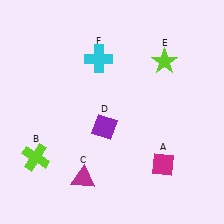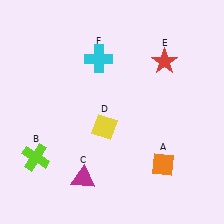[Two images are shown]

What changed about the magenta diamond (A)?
In Image 1, A is magenta. In Image 2, it changed to orange.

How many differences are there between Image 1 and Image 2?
There are 3 differences between the two images.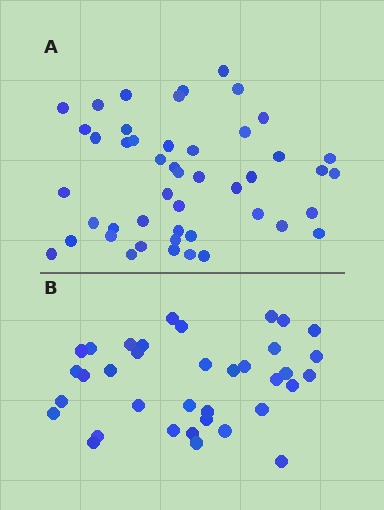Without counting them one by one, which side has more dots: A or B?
Region A (the top region) has more dots.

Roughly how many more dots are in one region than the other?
Region A has roughly 12 or so more dots than region B.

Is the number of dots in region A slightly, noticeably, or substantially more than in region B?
Region A has noticeably more, but not dramatically so. The ratio is roughly 1.3 to 1.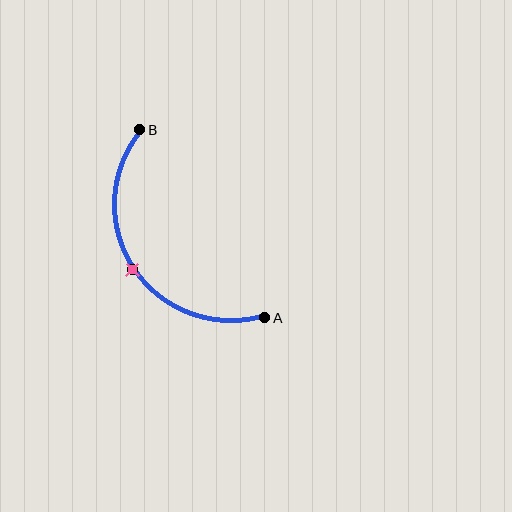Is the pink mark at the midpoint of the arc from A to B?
Yes. The pink mark lies on the arc at equal arc-length from both A and B — it is the arc midpoint.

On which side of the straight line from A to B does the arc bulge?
The arc bulges to the left of the straight line connecting A and B.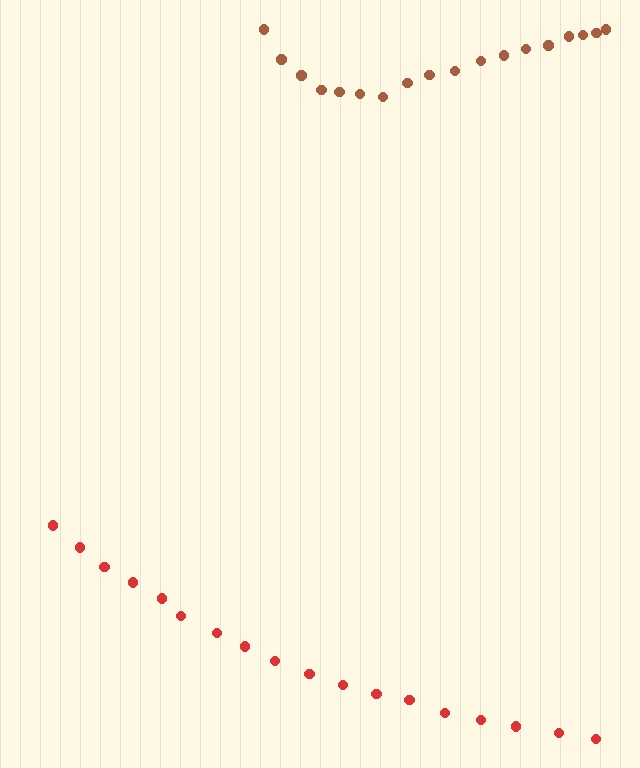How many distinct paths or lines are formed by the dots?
There are 2 distinct paths.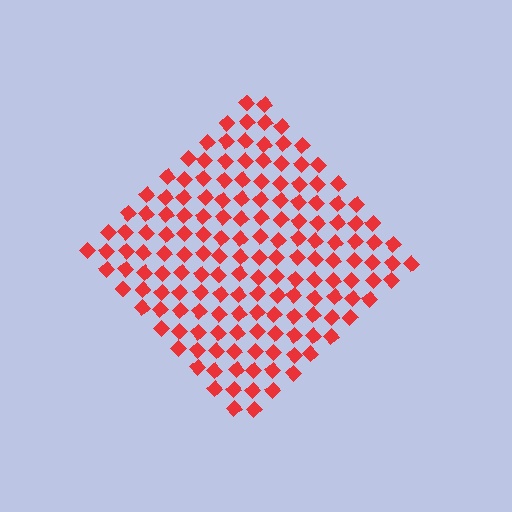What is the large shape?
The large shape is a diamond.